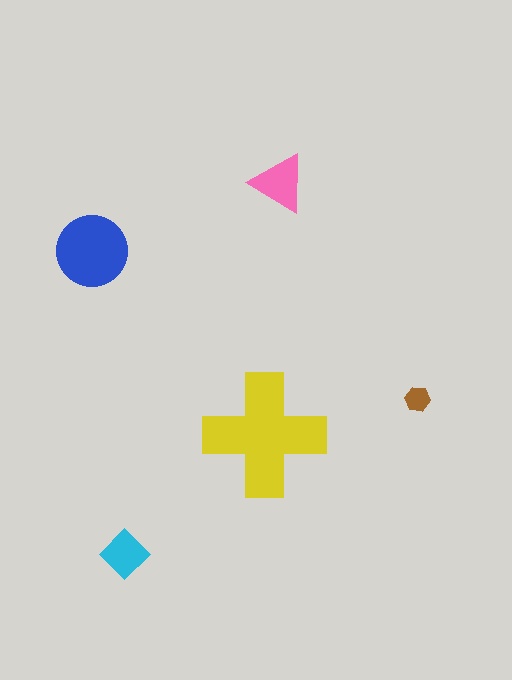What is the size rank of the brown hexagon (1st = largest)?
5th.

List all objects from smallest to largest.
The brown hexagon, the cyan diamond, the pink triangle, the blue circle, the yellow cross.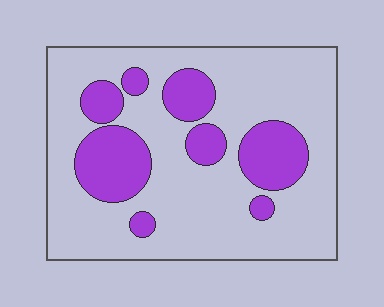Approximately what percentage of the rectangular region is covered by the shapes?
Approximately 25%.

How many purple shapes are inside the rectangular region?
8.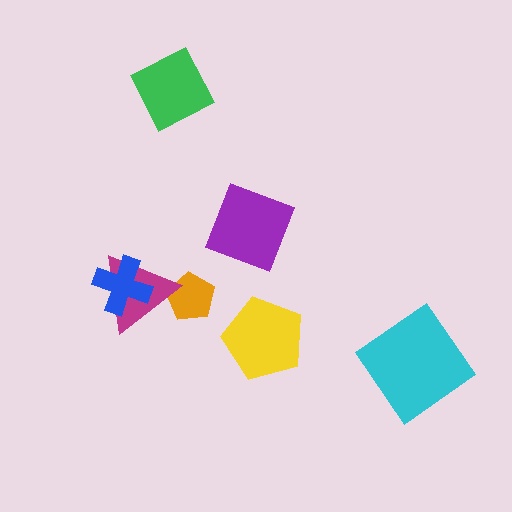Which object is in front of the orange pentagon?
The magenta triangle is in front of the orange pentagon.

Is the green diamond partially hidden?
No, no other shape covers it.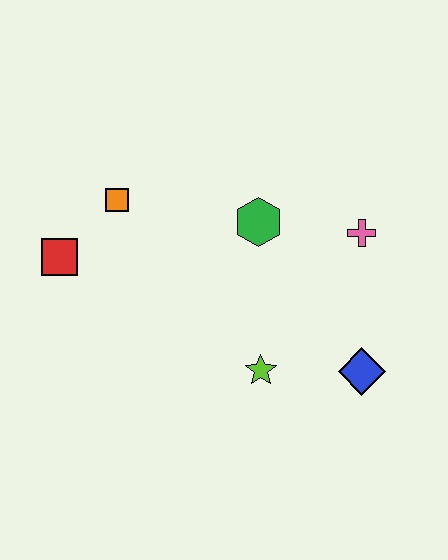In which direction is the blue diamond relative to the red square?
The blue diamond is to the right of the red square.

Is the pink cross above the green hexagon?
No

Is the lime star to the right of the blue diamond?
No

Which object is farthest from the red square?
The blue diamond is farthest from the red square.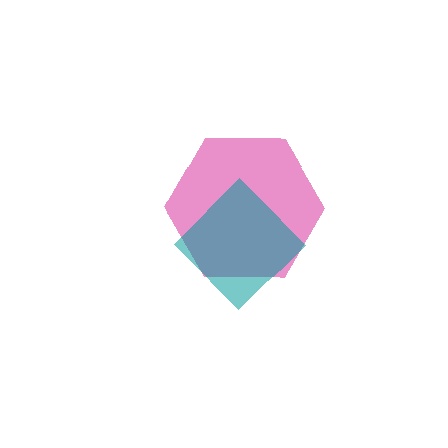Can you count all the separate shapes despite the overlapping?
Yes, there are 2 separate shapes.